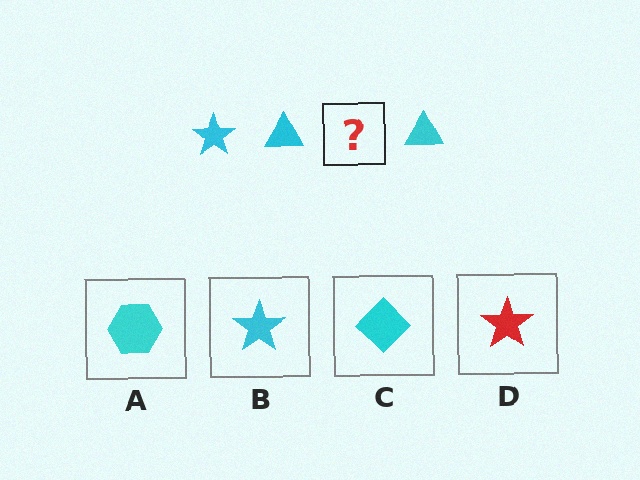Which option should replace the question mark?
Option B.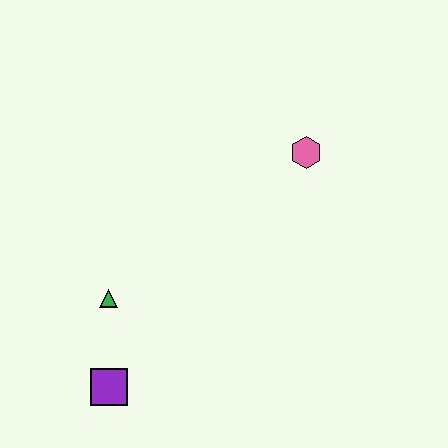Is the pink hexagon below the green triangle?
No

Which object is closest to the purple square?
The green triangle is closest to the purple square.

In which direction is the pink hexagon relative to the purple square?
The pink hexagon is above the purple square.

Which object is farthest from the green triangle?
The pink hexagon is farthest from the green triangle.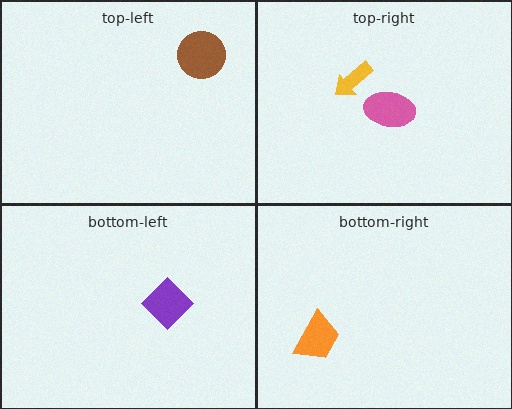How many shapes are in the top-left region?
1.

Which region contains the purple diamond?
The bottom-left region.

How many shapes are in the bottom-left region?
1.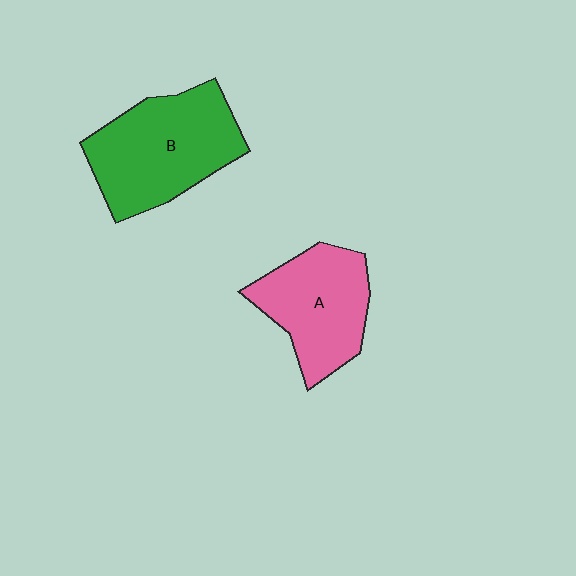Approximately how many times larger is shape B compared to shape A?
Approximately 1.3 times.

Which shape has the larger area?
Shape B (green).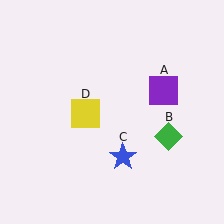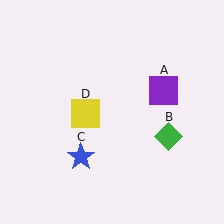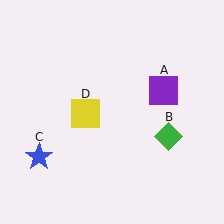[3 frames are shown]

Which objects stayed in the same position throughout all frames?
Purple square (object A) and green diamond (object B) and yellow square (object D) remained stationary.